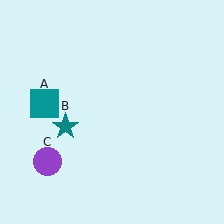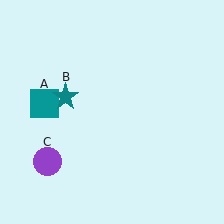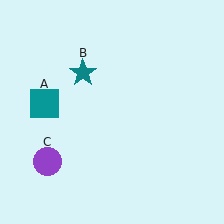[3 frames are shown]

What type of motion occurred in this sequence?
The teal star (object B) rotated clockwise around the center of the scene.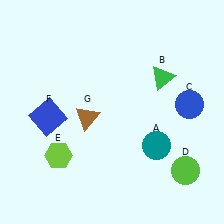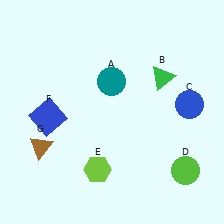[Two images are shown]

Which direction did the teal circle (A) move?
The teal circle (A) moved up.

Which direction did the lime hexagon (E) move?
The lime hexagon (E) moved right.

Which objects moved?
The objects that moved are: the teal circle (A), the lime hexagon (E), the brown triangle (G).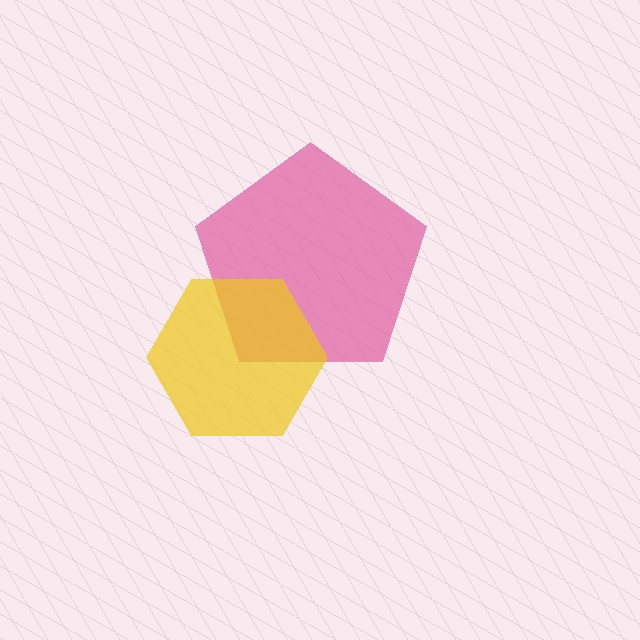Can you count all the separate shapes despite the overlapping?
Yes, there are 2 separate shapes.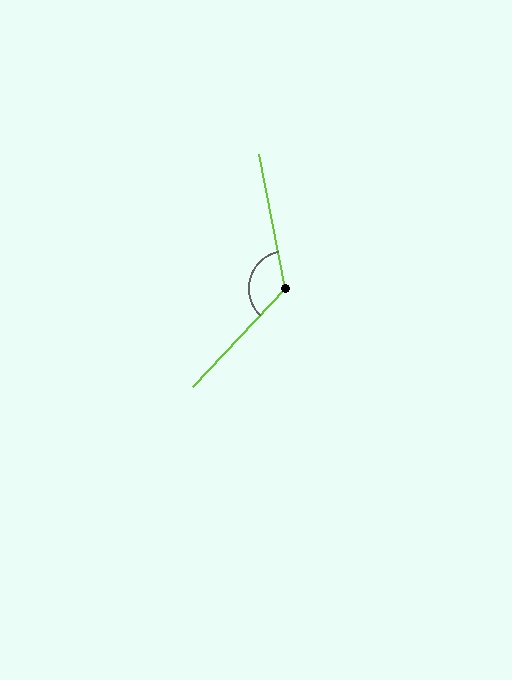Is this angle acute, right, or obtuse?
It is obtuse.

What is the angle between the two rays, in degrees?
Approximately 125 degrees.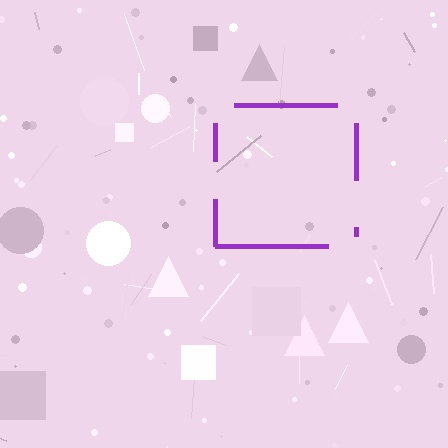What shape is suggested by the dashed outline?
The dashed outline suggests a square.